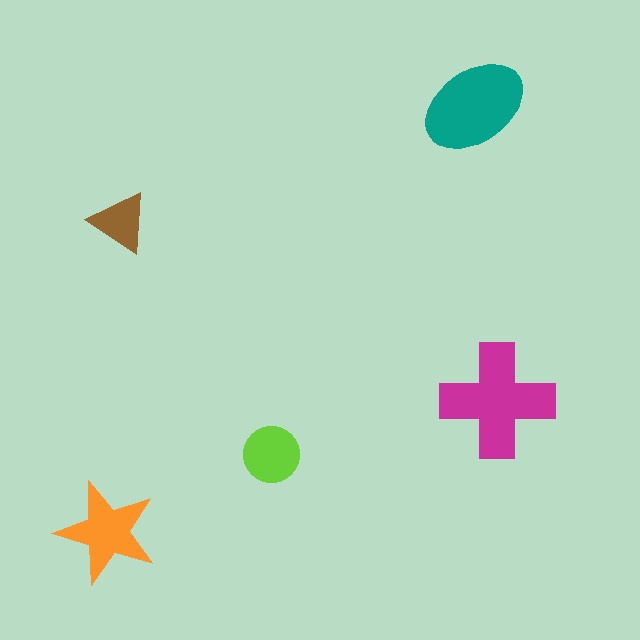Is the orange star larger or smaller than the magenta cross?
Smaller.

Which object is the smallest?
The brown triangle.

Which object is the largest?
The magenta cross.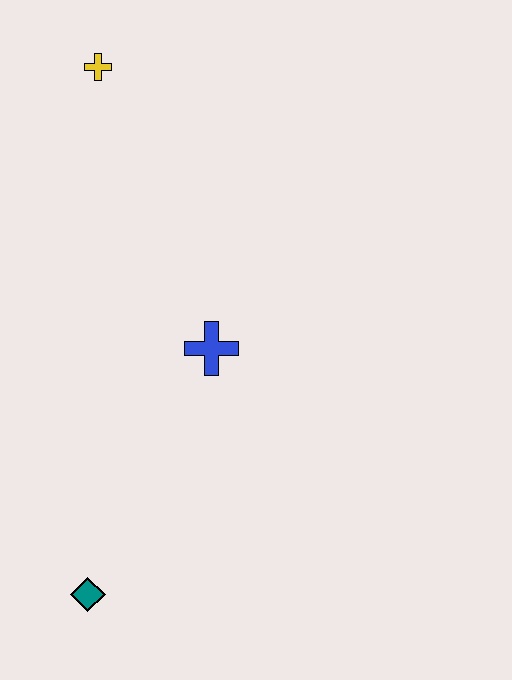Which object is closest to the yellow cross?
The blue cross is closest to the yellow cross.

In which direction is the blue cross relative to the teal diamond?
The blue cross is above the teal diamond.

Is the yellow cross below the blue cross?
No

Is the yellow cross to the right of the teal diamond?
Yes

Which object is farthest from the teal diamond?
The yellow cross is farthest from the teal diamond.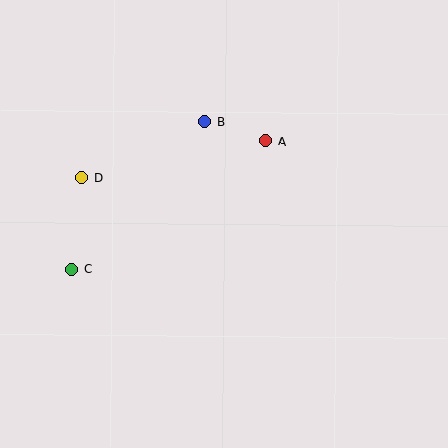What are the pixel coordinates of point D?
Point D is at (82, 177).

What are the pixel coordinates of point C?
Point C is at (72, 269).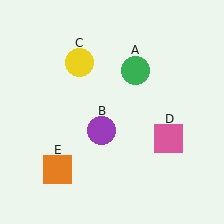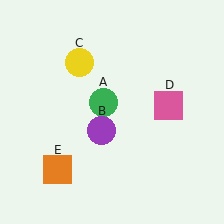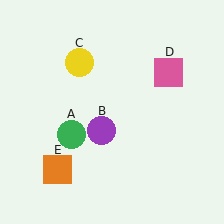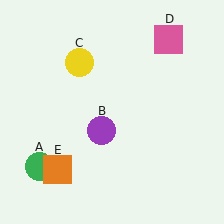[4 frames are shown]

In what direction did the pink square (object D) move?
The pink square (object D) moved up.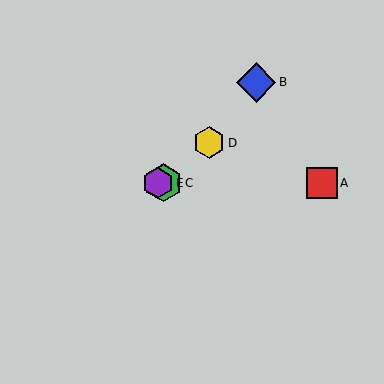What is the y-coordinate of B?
Object B is at y≈82.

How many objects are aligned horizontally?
3 objects (A, C, E) are aligned horizontally.